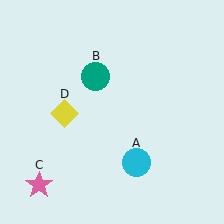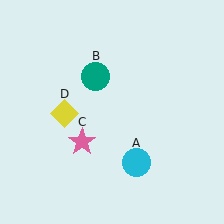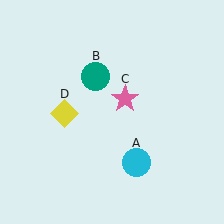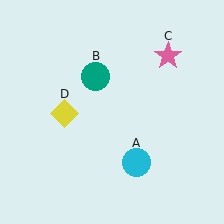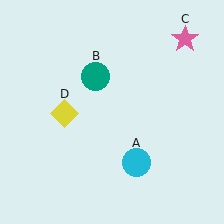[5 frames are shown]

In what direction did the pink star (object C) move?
The pink star (object C) moved up and to the right.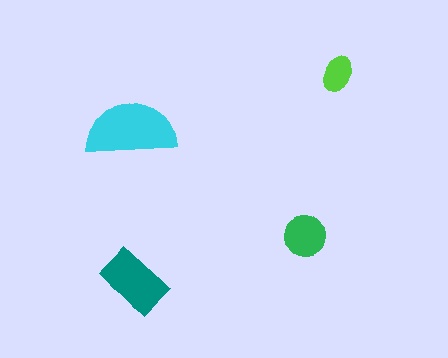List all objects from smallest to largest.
The lime ellipse, the green circle, the teal rectangle, the cyan semicircle.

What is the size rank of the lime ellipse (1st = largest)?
4th.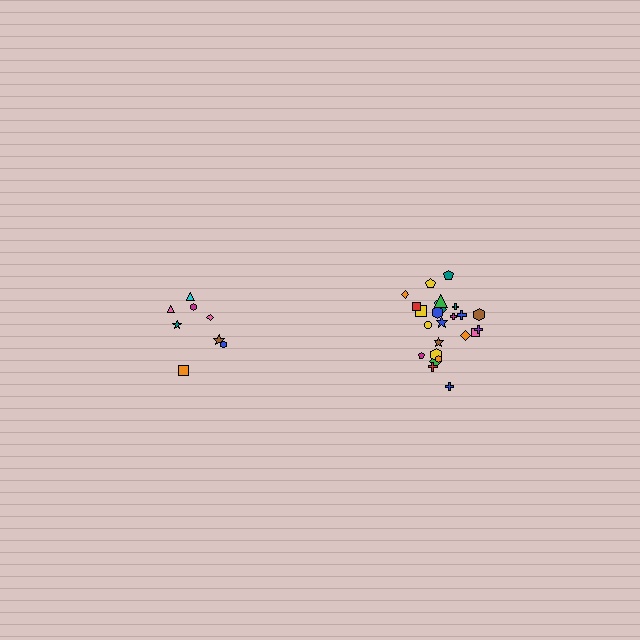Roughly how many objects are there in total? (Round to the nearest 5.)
Roughly 35 objects in total.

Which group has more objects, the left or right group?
The right group.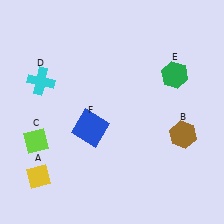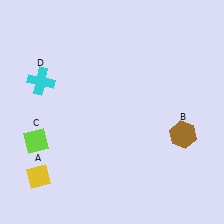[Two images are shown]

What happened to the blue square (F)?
The blue square (F) was removed in Image 2. It was in the bottom-left area of Image 1.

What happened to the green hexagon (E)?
The green hexagon (E) was removed in Image 2. It was in the top-right area of Image 1.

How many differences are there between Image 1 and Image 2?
There are 2 differences between the two images.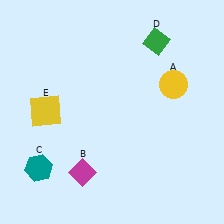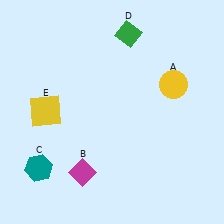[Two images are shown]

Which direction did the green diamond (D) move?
The green diamond (D) moved left.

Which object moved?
The green diamond (D) moved left.